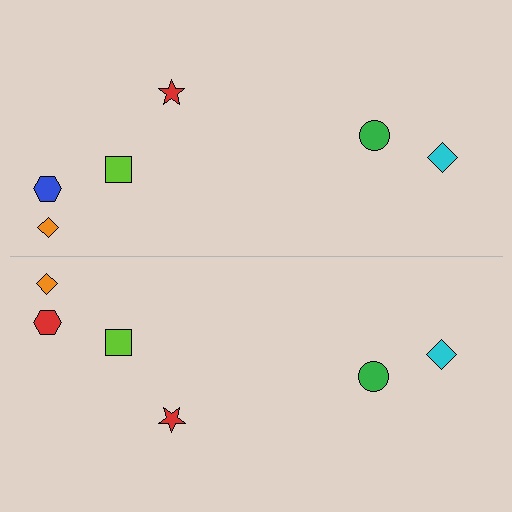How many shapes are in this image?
There are 12 shapes in this image.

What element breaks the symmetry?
The red hexagon on the bottom side breaks the symmetry — its mirror counterpart is blue.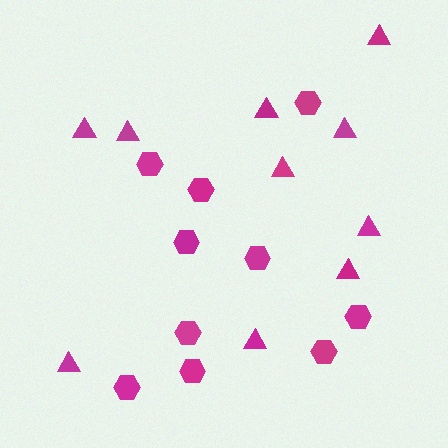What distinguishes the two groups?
There are 2 groups: one group of hexagons (10) and one group of triangles (10).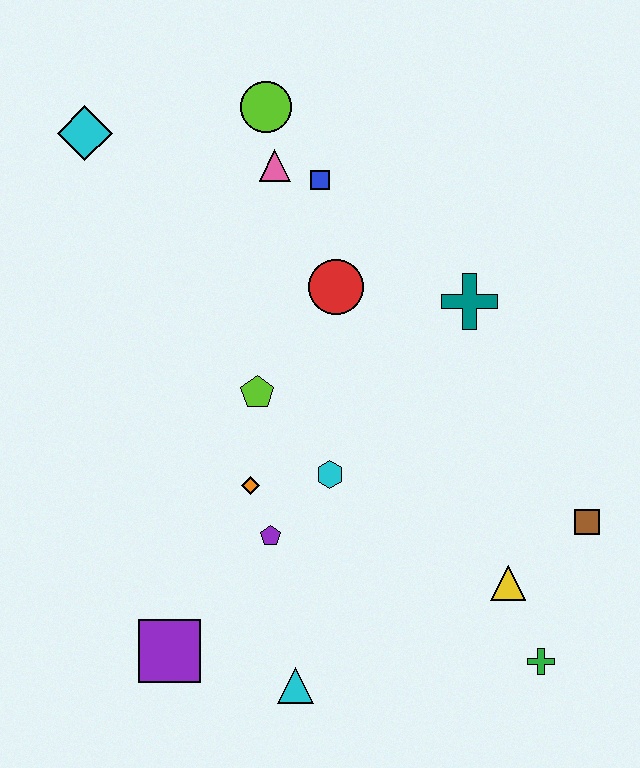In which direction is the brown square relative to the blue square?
The brown square is below the blue square.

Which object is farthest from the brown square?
The cyan diamond is farthest from the brown square.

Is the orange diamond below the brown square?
No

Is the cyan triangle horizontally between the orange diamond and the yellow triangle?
Yes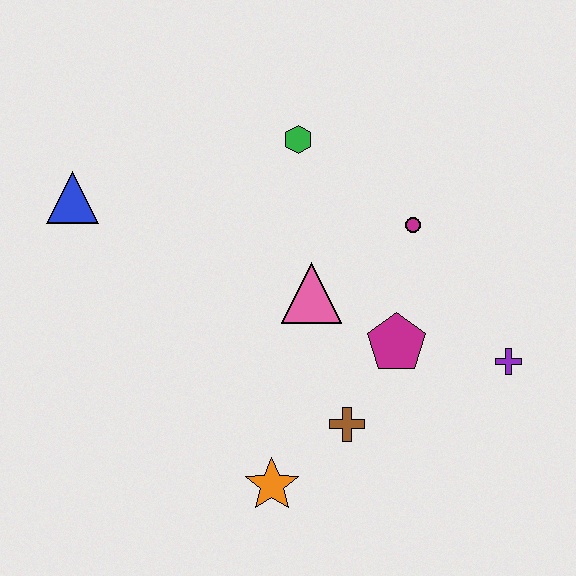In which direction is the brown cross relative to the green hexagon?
The brown cross is below the green hexagon.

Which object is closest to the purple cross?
The magenta pentagon is closest to the purple cross.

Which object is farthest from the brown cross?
The blue triangle is farthest from the brown cross.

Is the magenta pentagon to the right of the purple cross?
No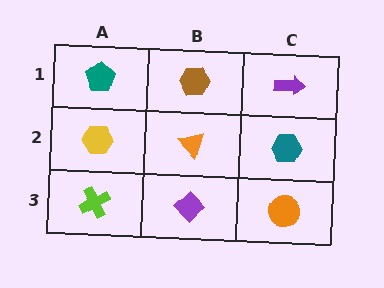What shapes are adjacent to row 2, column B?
A brown hexagon (row 1, column B), a purple diamond (row 3, column B), a yellow hexagon (row 2, column A), a teal hexagon (row 2, column C).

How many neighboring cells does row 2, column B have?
4.